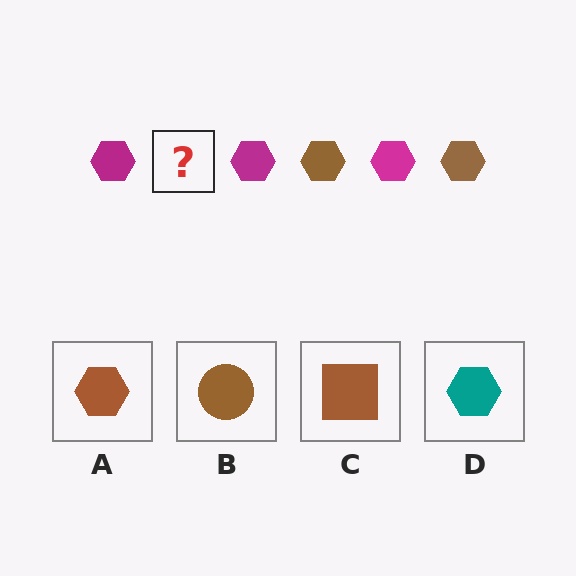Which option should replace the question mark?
Option A.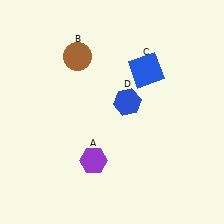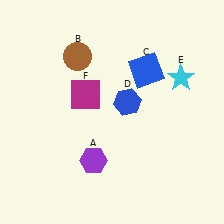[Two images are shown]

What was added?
A cyan star (E), a magenta square (F) were added in Image 2.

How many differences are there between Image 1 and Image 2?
There are 2 differences between the two images.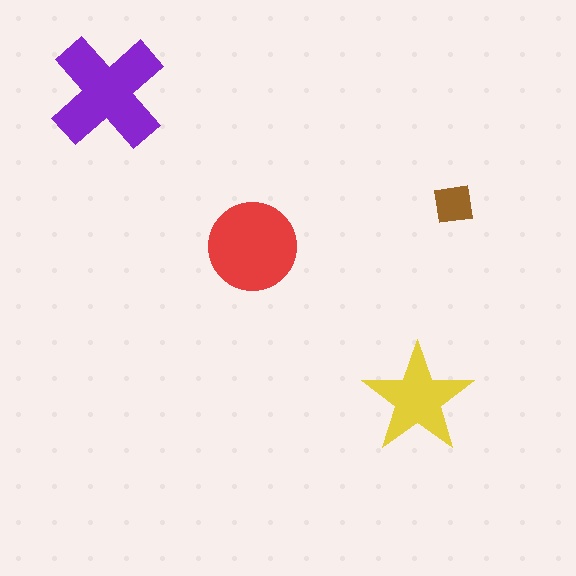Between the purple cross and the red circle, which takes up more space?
The purple cross.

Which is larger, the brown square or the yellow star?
The yellow star.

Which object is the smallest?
The brown square.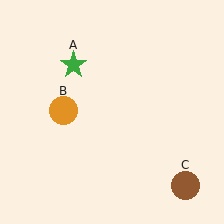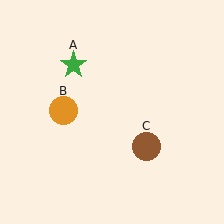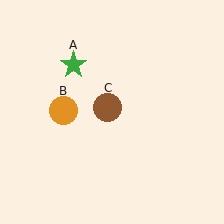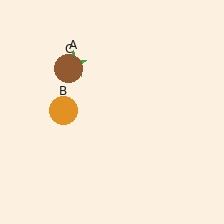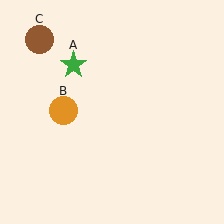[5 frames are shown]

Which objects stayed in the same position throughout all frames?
Green star (object A) and orange circle (object B) remained stationary.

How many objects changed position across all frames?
1 object changed position: brown circle (object C).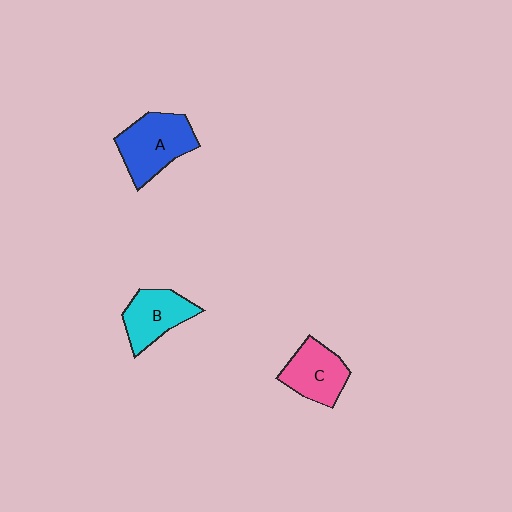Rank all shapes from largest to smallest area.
From largest to smallest: A (blue), C (pink), B (cyan).